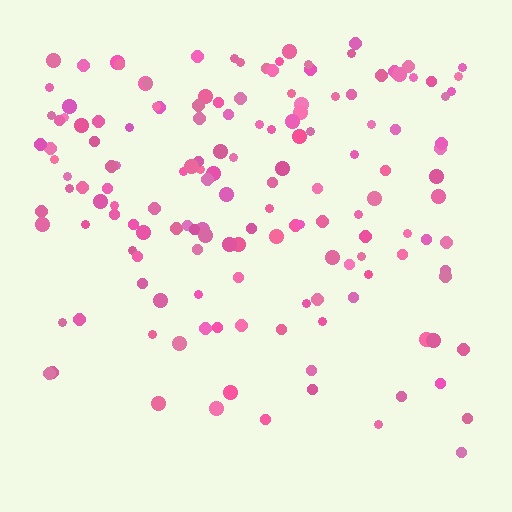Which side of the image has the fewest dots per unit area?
The bottom.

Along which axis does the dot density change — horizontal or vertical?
Vertical.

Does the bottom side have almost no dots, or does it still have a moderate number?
Still a moderate number, just noticeably fewer than the top.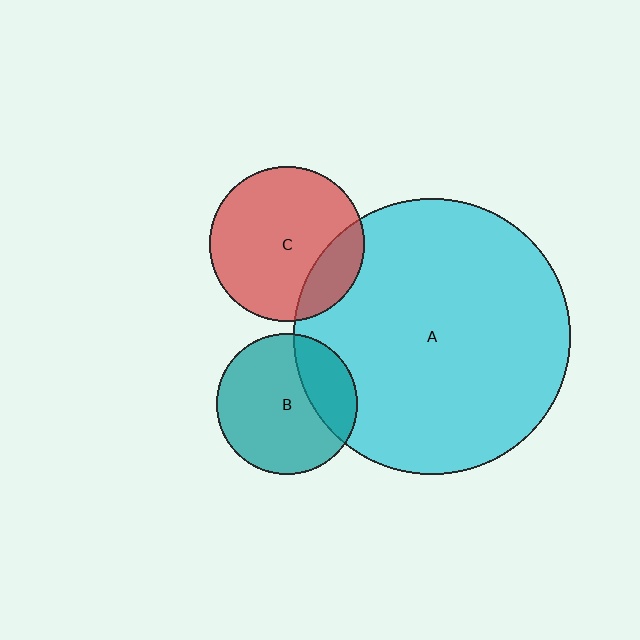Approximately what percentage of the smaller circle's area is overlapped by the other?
Approximately 25%.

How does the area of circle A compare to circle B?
Approximately 3.8 times.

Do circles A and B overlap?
Yes.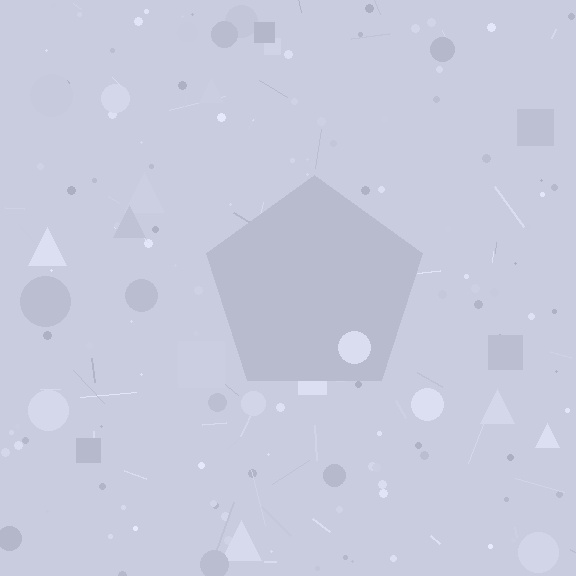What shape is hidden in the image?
A pentagon is hidden in the image.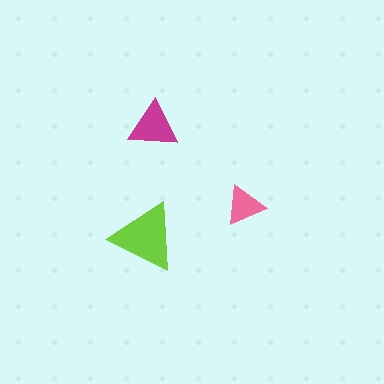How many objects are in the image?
There are 3 objects in the image.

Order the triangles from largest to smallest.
the lime one, the magenta one, the pink one.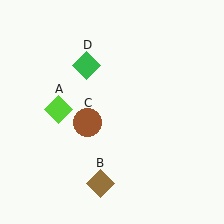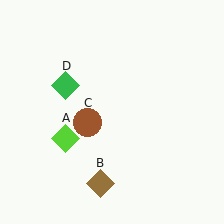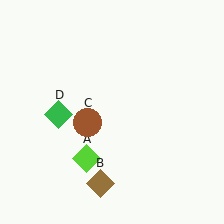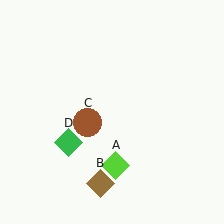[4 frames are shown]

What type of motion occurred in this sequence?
The lime diamond (object A), green diamond (object D) rotated counterclockwise around the center of the scene.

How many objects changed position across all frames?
2 objects changed position: lime diamond (object A), green diamond (object D).